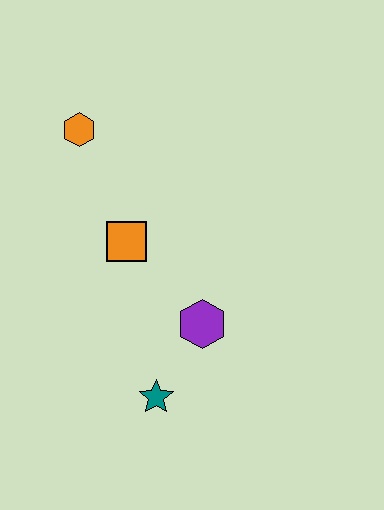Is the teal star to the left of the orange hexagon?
No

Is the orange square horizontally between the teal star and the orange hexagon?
Yes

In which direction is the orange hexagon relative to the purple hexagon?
The orange hexagon is above the purple hexagon.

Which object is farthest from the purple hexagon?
The orange hexagon is farthest from the purple hexagon.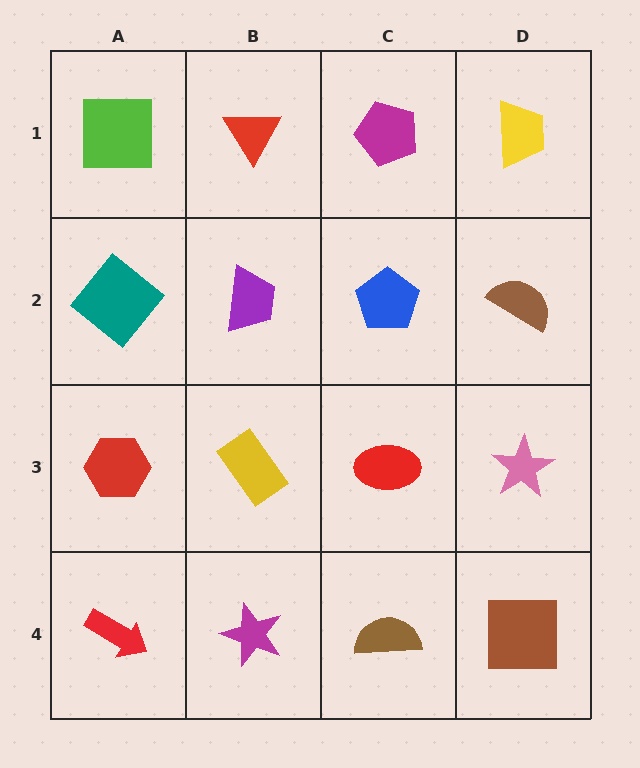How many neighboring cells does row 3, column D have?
3.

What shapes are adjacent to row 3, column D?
A brown semicircle (row 2, column D), a brown square (row 4, column D), a red ellipse (row 3, column C).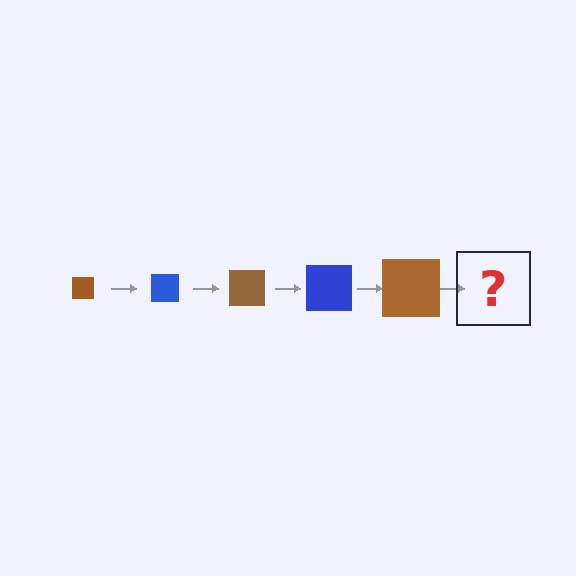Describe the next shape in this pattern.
It should be a blue square, larger than the previous one.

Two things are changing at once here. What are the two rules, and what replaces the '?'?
The two rules are that the square grows larger each step and the color cycles through brown and blue. The '?' should be a blue square, larger than the previous one.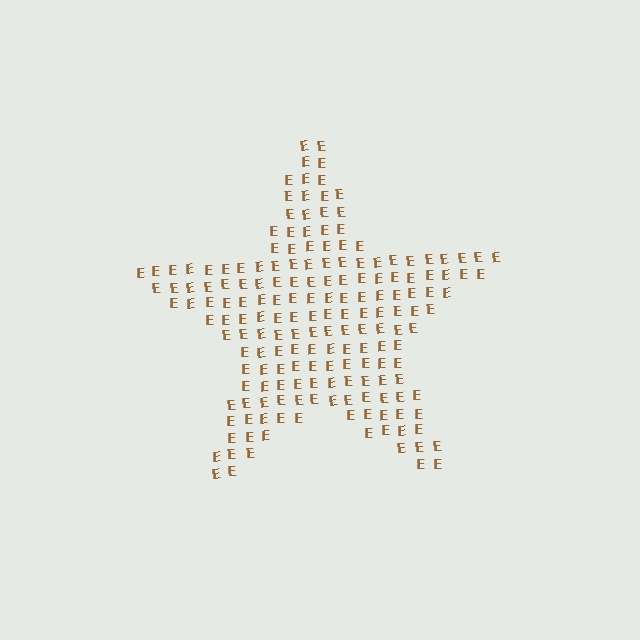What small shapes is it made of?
It is made of small letter E's.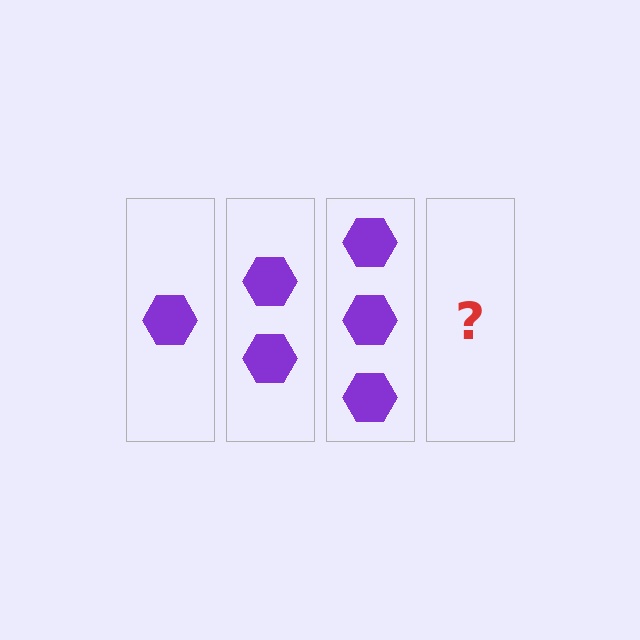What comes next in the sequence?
The next element should be 4 hexagons.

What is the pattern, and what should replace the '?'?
The pattern is that each step adds one more hexagon. The '?' should be 4 hexagons.